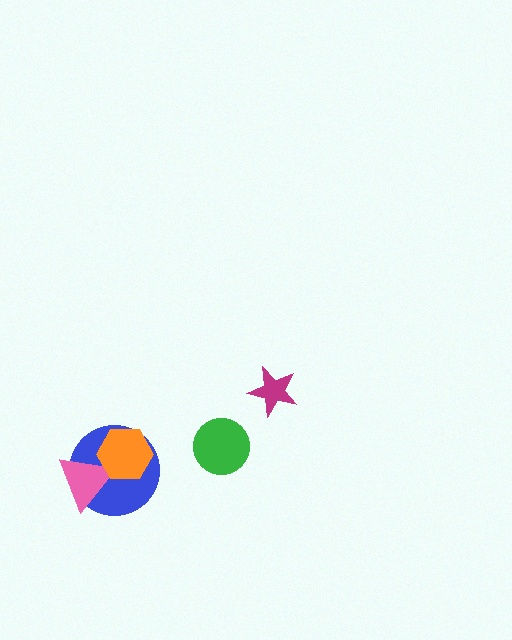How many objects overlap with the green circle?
0 objects overlap with the green circle.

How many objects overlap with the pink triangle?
2 objects overlap with the pink triangle.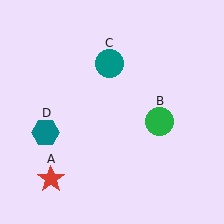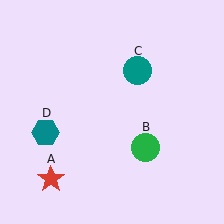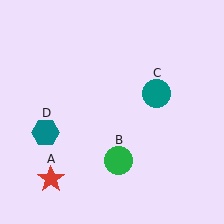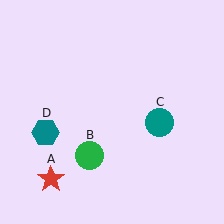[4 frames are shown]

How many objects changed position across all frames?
2 objects changed position: green circle (object B), teal circle (object C).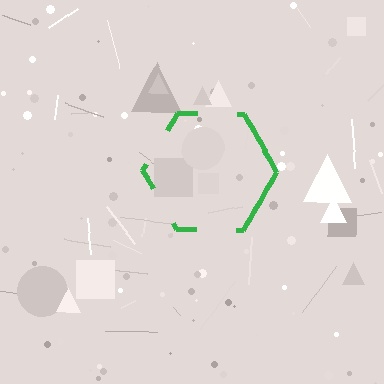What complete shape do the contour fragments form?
The contour fragments form a hexagon.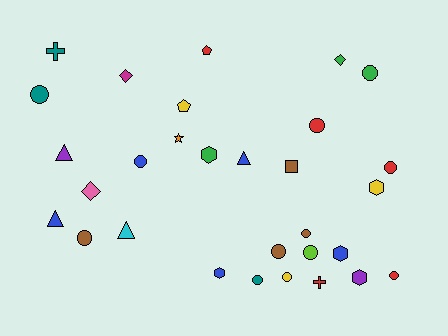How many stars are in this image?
There is 1 star.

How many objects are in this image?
There are 30 objects.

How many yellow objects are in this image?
There are 3 yellow objects.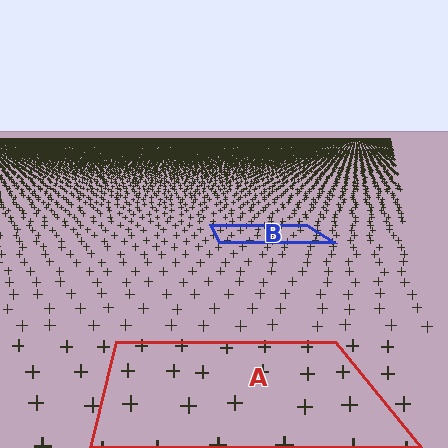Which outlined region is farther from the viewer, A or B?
Region B is farther from the viewer — the texture elements inside it appear smaller and more densely packed.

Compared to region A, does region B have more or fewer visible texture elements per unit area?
Region B has more texture elements per unit area — they are packed more densely because it is farther away.